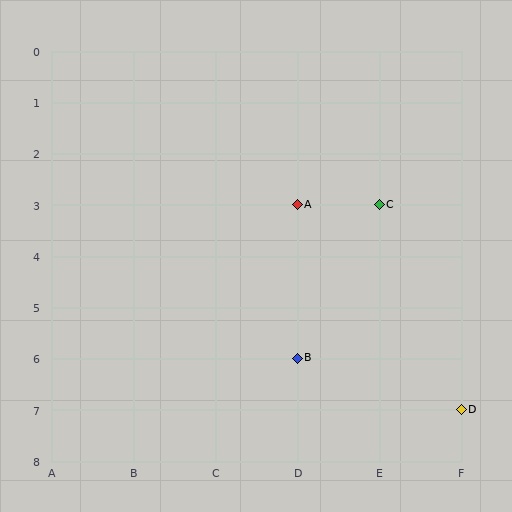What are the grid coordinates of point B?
Point B is at grid coordinates (D, 6).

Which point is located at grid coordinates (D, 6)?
Point B is at (D, 6).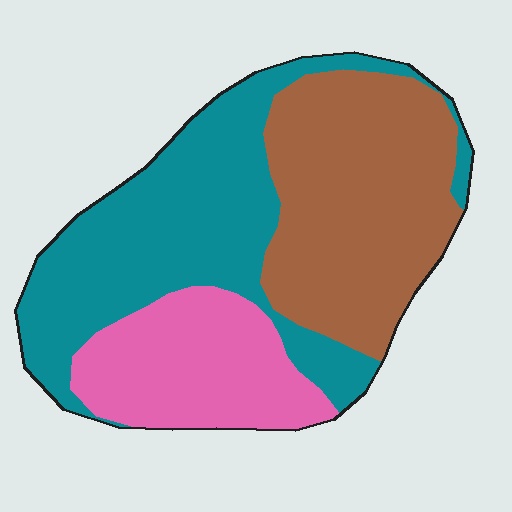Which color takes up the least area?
Pink, at roughly 20%.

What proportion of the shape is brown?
Brown covers about 35% of the shape.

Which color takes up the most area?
Teal, at roughly 40%.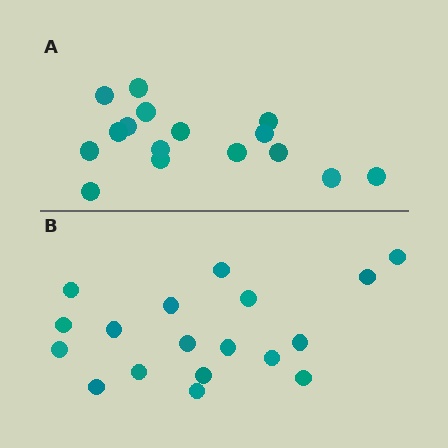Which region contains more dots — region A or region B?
Region B (the bottom region) has more dots.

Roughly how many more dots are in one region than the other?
Region B has just a few more — roughly 2 or 3 more dots than region A.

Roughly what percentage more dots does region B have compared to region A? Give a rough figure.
About 10% more.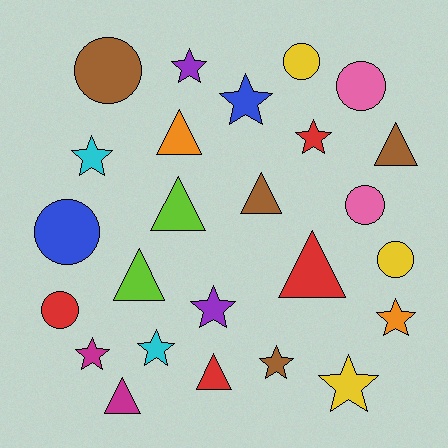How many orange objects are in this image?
There are 2 orange objects.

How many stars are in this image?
There are 10 stars.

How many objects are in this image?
There are 25 objects.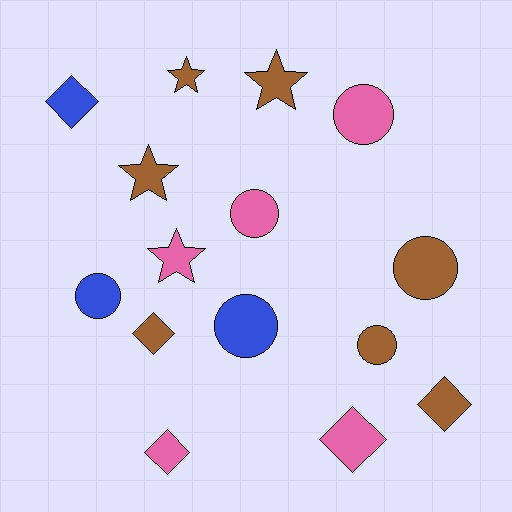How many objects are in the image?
There are 15 objects.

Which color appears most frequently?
Brown, with 7 objects.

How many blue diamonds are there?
There is 1 blue diamond.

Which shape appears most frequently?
Circle, with 6 objects.